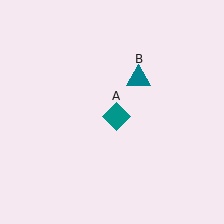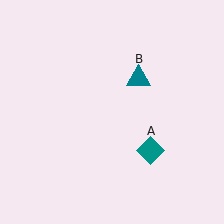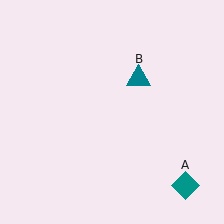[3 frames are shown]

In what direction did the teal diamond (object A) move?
The teal diamond (object A) moved down and to the right.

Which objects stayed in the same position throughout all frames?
Teal triangle (object B) remained stationary.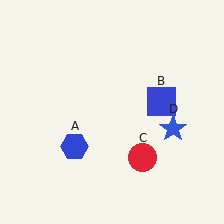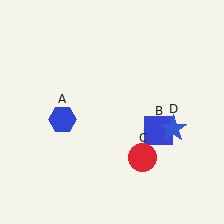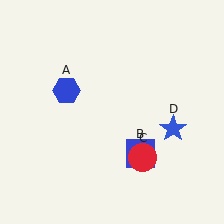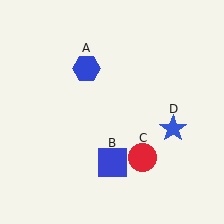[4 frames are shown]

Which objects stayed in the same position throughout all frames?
Red circle (object C) and blue star (object D) remained stationary.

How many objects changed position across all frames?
2 objects changed position: blue hexagon (object A), blue square (object B).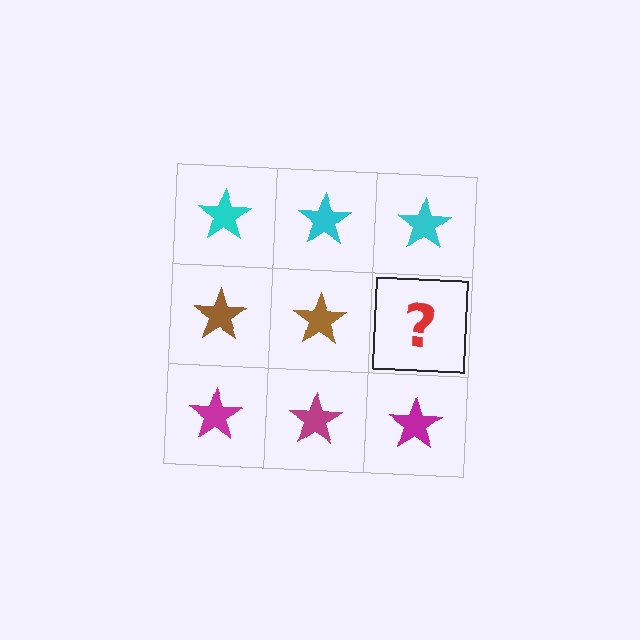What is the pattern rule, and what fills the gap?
The rule is that each row has a consistent color. The gap should be filled with a brown star.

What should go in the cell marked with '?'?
The missing cell should contain a brown star.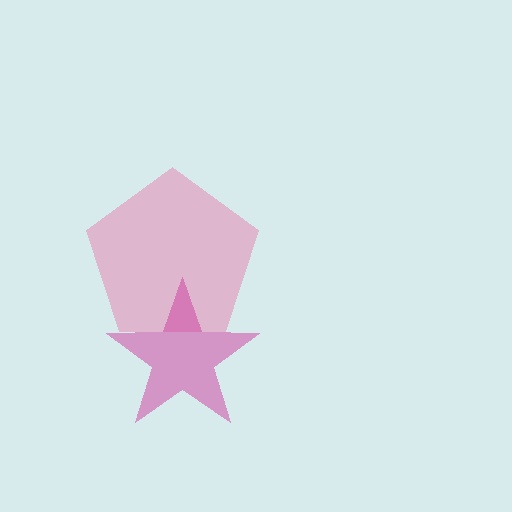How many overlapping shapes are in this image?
There are 2 overlapping shapes in the image.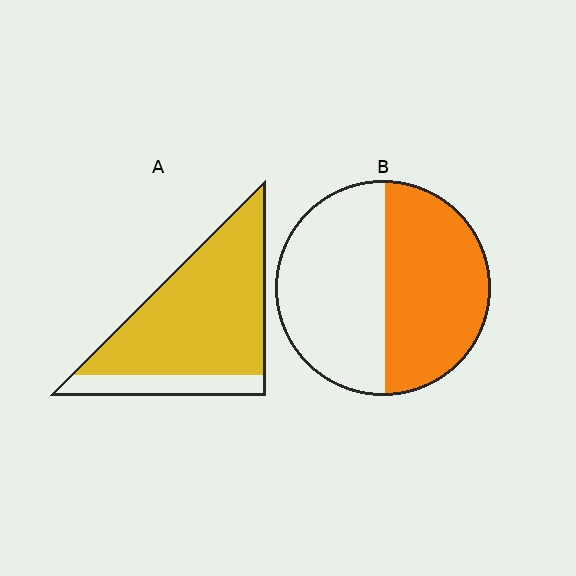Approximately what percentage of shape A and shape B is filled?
A is approximately 80% and B is approximately 50%.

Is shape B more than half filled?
Roughly half.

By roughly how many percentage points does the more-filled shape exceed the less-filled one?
By roughly 35 percentage points (A over B).